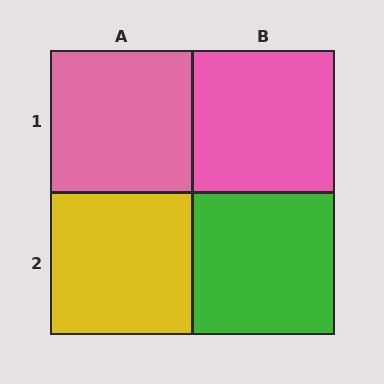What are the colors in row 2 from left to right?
Yellow, green.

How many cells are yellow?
1 cell is yellow.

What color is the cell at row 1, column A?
Pink.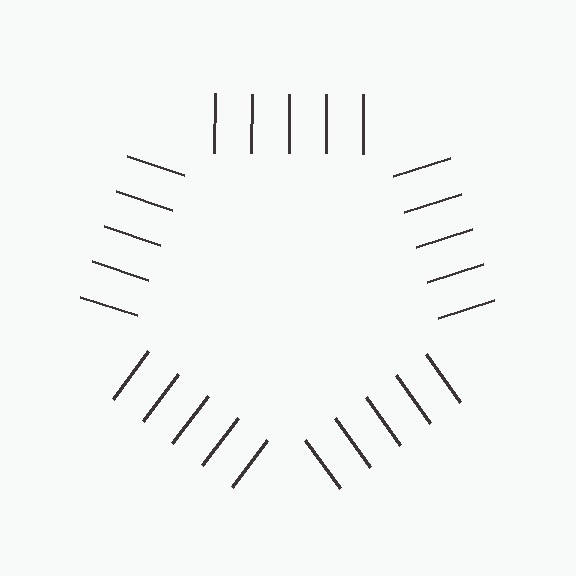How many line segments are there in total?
25 — 5 along each of the 5 edges.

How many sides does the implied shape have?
5 sides — the line-ends trace a pentagon.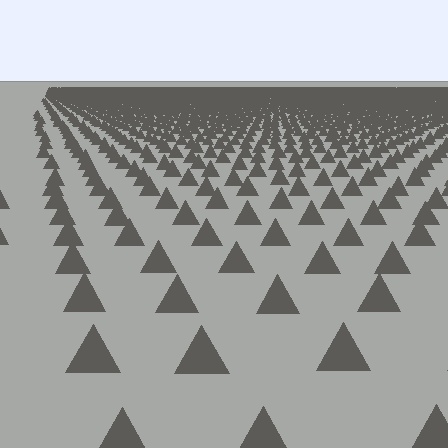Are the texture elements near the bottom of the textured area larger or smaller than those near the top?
Larger. Near the bottom, elements are closer to the viewer and appear at a bigger on-screen size.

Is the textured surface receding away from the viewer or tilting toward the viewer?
The surface is receding away from the viewer. Texture elements get smaller and denser toward the top.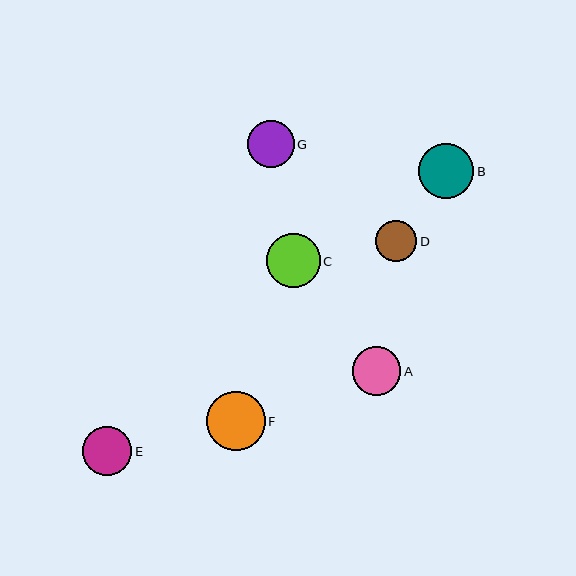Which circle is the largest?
Circle F is the largest with a size of approximately 59 pixels.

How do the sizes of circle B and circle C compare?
Circle B and circle C are approximately the same size.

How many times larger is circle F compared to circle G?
Circle F is approximately 1.3 times the size of circle G.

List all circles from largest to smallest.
From largest to smallest: F, B, C, E, A, G, D.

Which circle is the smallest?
Circle D is the smallest with a size of approximately 41 pixels.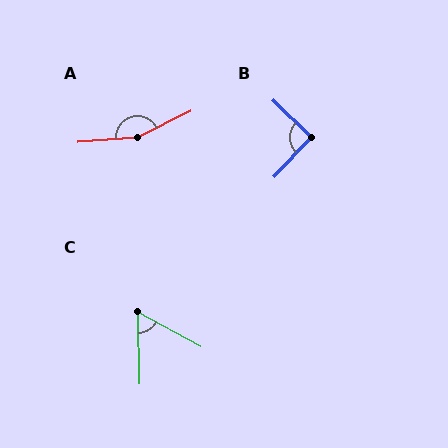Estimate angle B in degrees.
Approximately 91 degrees.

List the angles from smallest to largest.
C (60°), B (91°), A (158°).